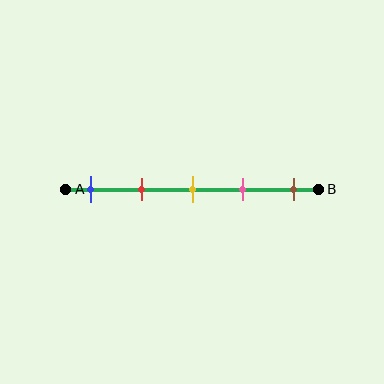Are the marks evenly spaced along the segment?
Yes, the marks are approximately evenly spaced.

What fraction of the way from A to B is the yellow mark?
The yellow mark is approximately 50% (0.5) of the way from A to B.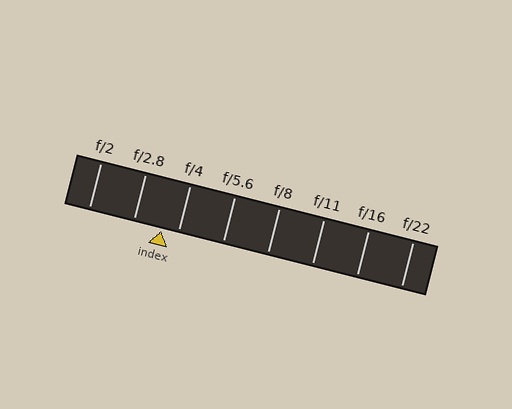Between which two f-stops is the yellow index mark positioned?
The index mark is between f/2.8 and f/4.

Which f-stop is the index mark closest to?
The index mark is closest to f/4.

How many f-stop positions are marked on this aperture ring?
There are 8 f-stop positions marked.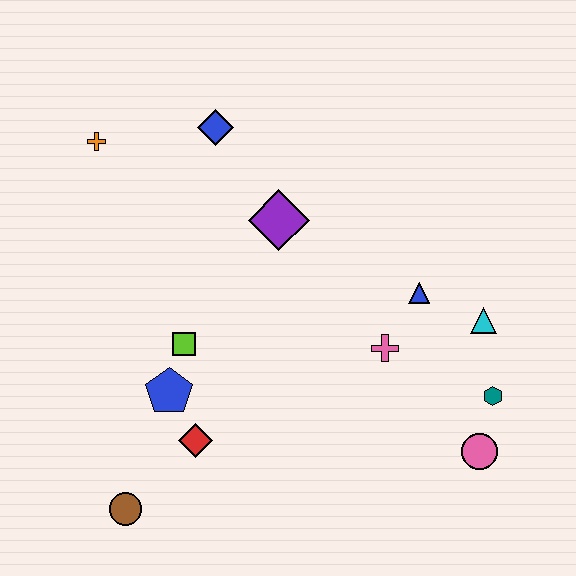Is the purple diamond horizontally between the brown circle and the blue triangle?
Yes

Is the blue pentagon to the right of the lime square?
No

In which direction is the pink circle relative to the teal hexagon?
The pink circle is below the teal hexagon.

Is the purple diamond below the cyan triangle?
No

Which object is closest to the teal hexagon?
The pink circle is closest to the teal hexagon.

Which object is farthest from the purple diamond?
The brown circle is farthest from the purple diamond.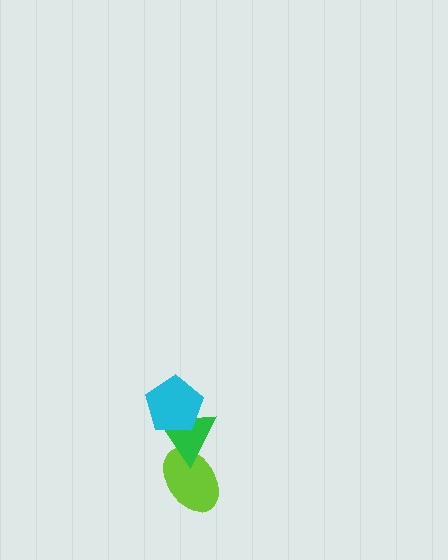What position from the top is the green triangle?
The green triangle is 2nd from the top.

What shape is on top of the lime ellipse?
The green triangle is on top of the lime ellipse.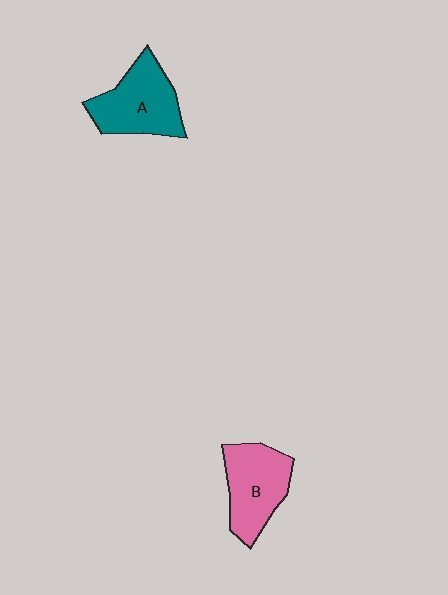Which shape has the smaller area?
Shape B (pink).